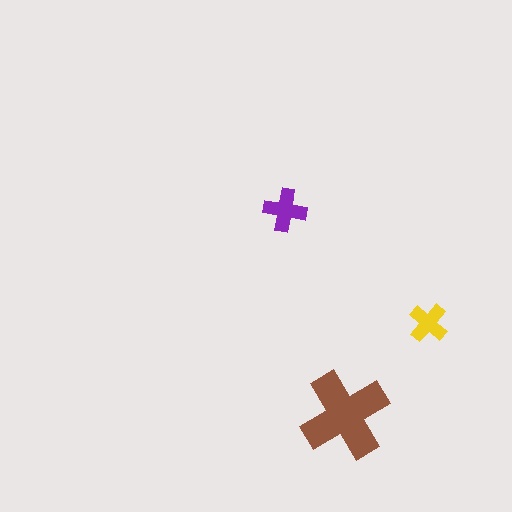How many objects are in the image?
There are 3 objects in the image.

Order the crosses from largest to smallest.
the brown one, the purple one, the yellow one.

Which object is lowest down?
The brown cross is bottommost.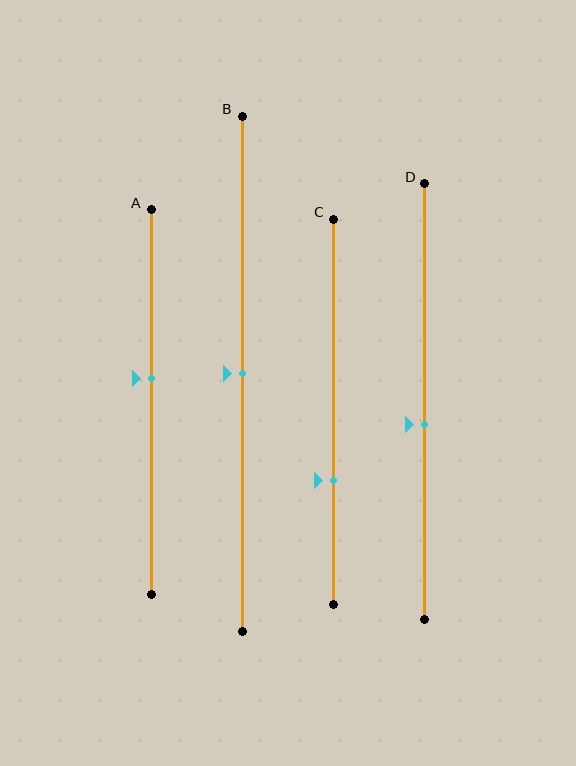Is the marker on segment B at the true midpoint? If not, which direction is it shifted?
Yes, the marker on segment B is at the true midpoint.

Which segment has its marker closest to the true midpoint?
Segment B has its marker closest to the true midpoint.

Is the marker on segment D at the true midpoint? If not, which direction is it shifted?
No, the marker on segment D is shifted downward by about 5% of the segment length.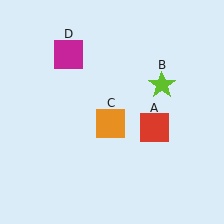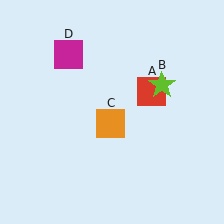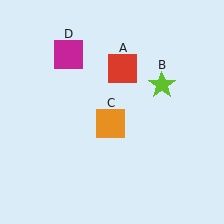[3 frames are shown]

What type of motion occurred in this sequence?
The red square (object A) rotated counterclockwise around the center of the scene.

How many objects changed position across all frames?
1 object changed position: red square (object A).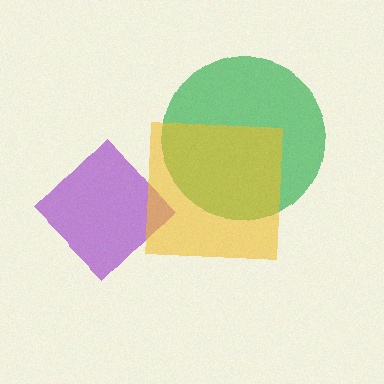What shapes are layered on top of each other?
The layered shapes are: a green circle, a purple diamond, a yellow square.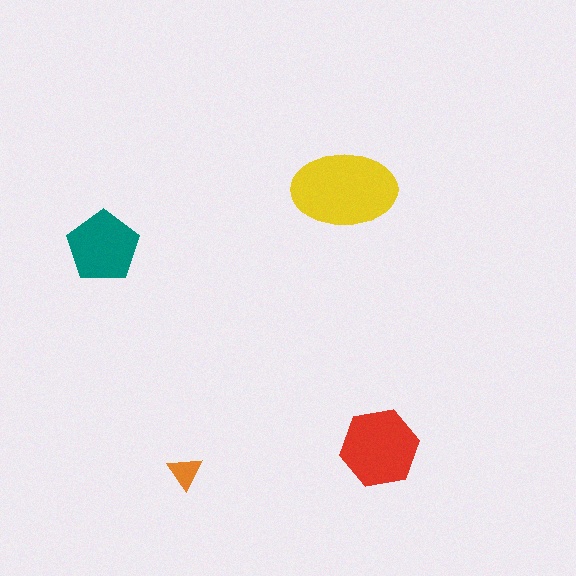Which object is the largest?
The yellow ellipse.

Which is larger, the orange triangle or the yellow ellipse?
The yellow ellipse.